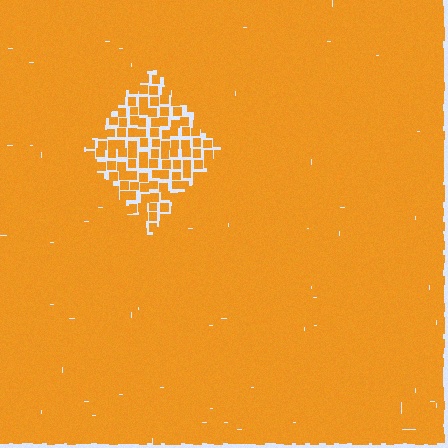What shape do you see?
I see a diamond.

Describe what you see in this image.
The image contains small orange elements arranged at two different densities. A diamond-shaped region is visible where the elements are less densely packed than the surrounding area.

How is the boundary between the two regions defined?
The boundary is defined by a change in element density (approximately 2.4x ratio). All elements are the same color, size, and shape.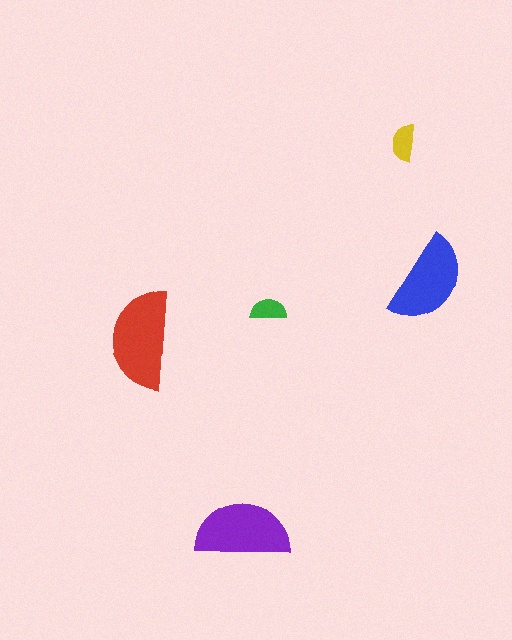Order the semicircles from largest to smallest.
the red one, the purple one, the blue one, the yellow one, the green one.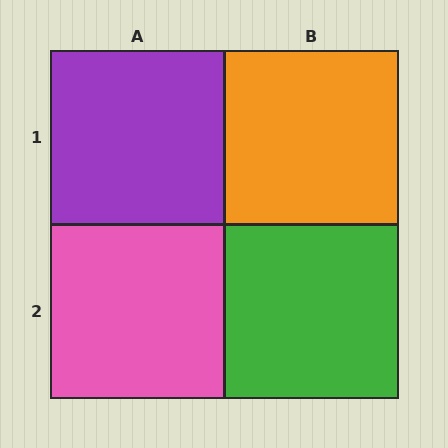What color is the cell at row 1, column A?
Purple.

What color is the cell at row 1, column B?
Orange.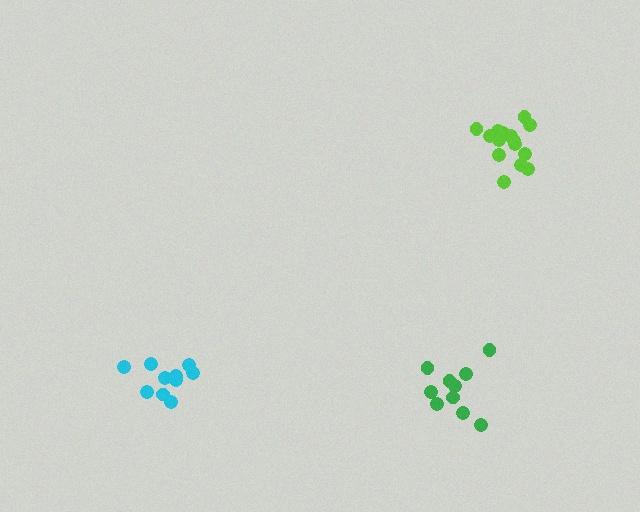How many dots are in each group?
Group 1: 10 dots, Group 2: 15 dots, Group 3: 10 dots (35 total).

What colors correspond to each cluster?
The clusters are colored: green, lime, cyan.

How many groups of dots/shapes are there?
There are 3 groups.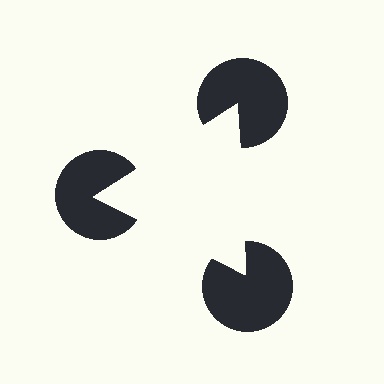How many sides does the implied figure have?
3 sides.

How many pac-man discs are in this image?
There are 3 — one at each vertex of the illusory triangle.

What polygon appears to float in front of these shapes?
An illusory triangle — its edges are inferred from the aligned wedge cuts in the pac-man discs, not physically drawn.